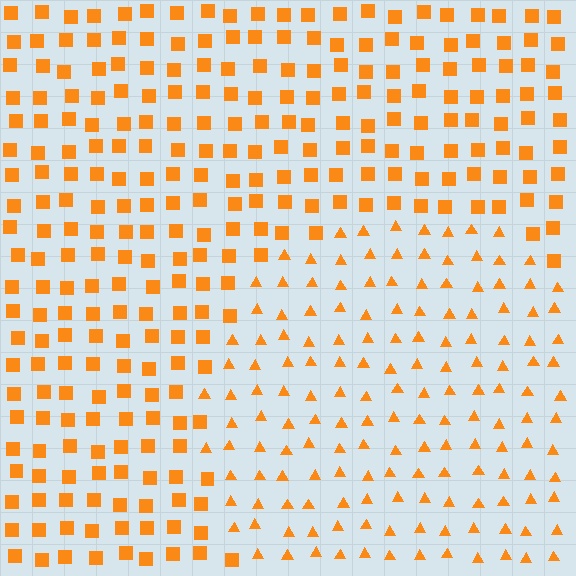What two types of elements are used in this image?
The image uses triangles inside the circle region and squares outside it.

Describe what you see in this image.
The image is filled with small orange elements arranged in a uniform grid. A circle-shaped region contains triangles, while the surrounding area contains squares. The boundary is defined purely by the change in element shape.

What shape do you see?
I see a circle.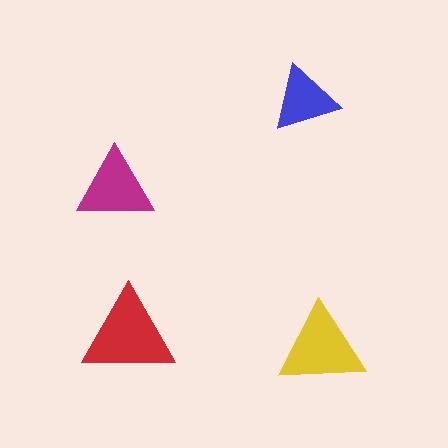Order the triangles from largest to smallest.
the red one, the yellow one, the magenta one, the blue one.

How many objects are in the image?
There are 4 objects in the image.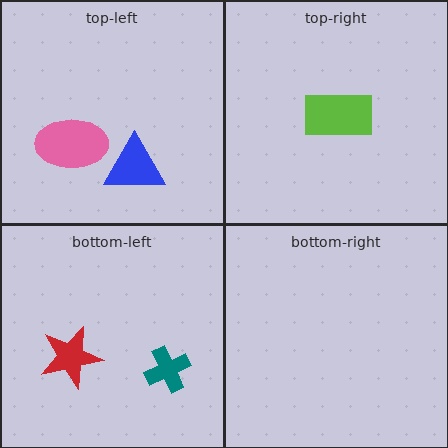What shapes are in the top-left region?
The pink ellipse, the blue triangle.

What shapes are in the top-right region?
The lime rectangle.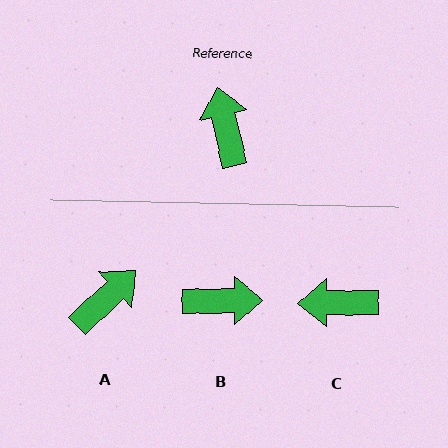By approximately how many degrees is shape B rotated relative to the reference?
Approximately 101 degrees clockwise.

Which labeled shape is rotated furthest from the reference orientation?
B, about 101 degrees away.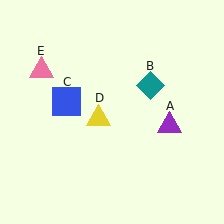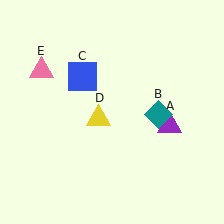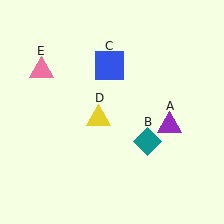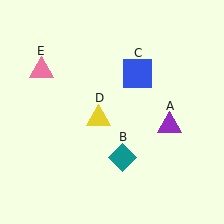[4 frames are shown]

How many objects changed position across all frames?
2 objects changed position: teal diamond (object B), blue square (object C).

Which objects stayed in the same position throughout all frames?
Purple triangle (object A) and yellow triangle (object D) and pink triangle (object E) remained stationary.